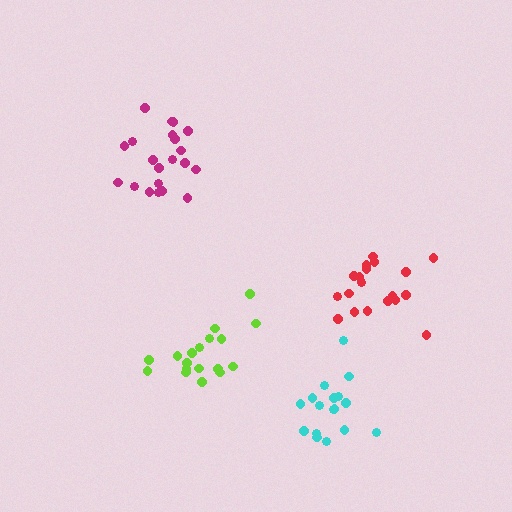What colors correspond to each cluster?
The clusters are colored: magenta, lime, red, cyan.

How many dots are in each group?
Group 1: 21 dots, Group 2: 18 dots, Group 3: 19 dots, Group 4: 17 dots (75 total).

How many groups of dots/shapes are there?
There are 4 groups.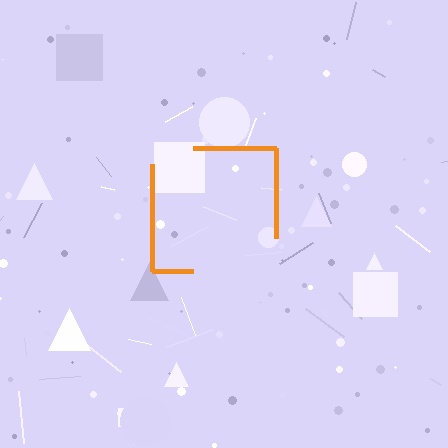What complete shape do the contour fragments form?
The contour fragments form a square.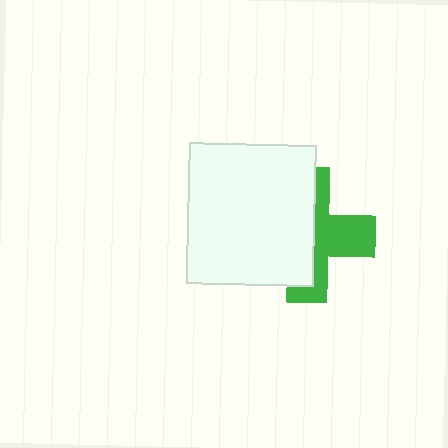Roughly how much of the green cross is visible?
A small part of it is visible (roughly 45%).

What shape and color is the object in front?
The object in front is a white rectangle.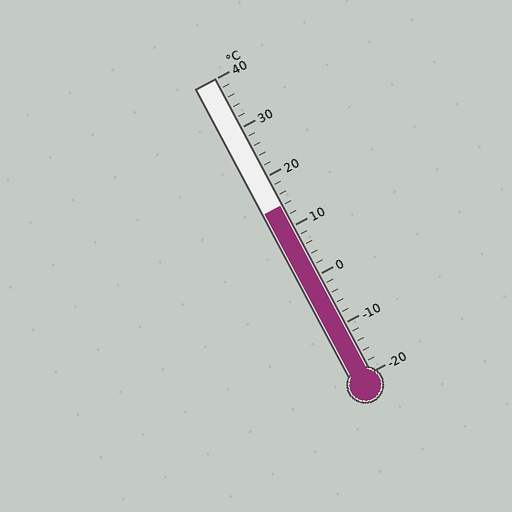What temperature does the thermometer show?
The thermometer shows approximately 14°C.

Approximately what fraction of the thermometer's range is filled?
The thermometer is filled to approximately 55% of its range.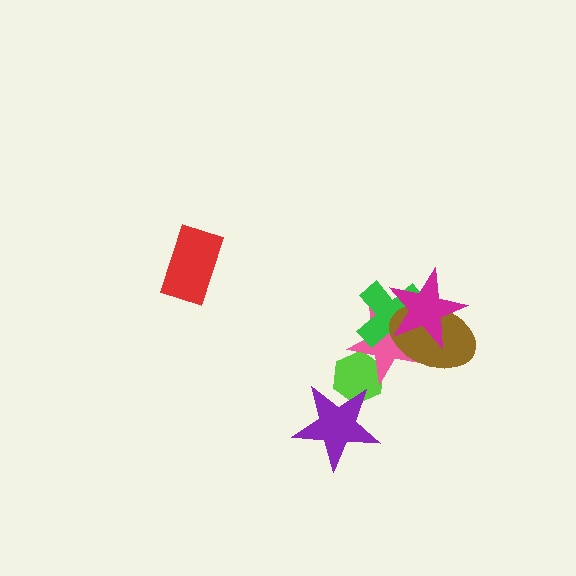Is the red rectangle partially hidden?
No, no other shape covers it.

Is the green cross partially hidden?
Yes, it is partially covered by another shape.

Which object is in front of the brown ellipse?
The magenta star is in front of the brown ellipse.